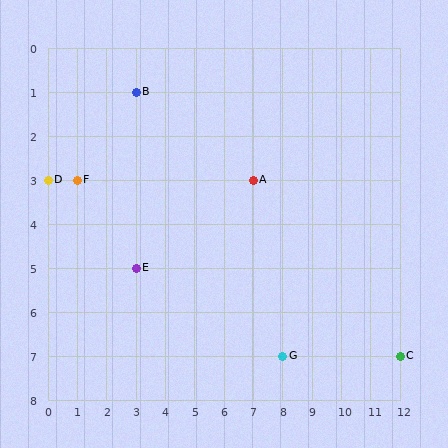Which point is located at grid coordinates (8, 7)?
Point G is at (8, 7).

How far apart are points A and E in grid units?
Points A and E are 4 columns and 2 rows apart (about 4.5 grid units diagonally).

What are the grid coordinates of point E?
Point E is at grid coordinates (3, 5).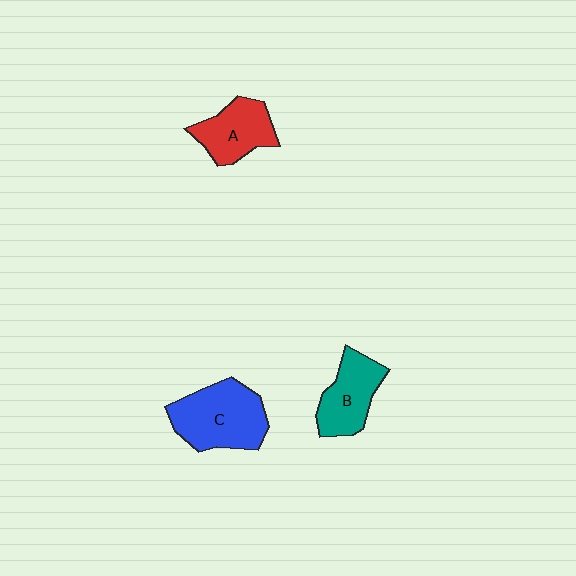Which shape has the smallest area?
Shape A (red).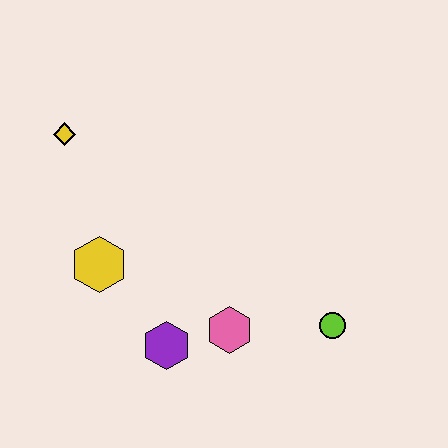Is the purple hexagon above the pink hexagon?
No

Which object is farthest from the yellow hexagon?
The lime circle is farthest from the yellow hexagon.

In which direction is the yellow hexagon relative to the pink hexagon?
The yellow hexagon is to the left of the pink hexagon.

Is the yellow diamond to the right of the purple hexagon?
No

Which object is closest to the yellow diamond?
The yellow hexagon is closest to the yellow diamond.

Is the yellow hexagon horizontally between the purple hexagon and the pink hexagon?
No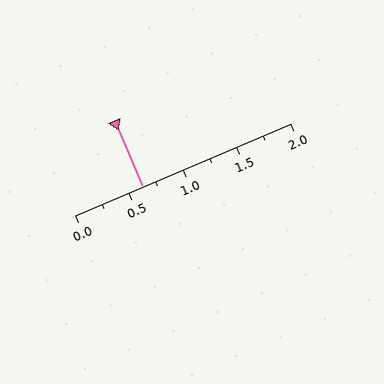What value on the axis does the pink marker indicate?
The marker indicates approximately 0.62.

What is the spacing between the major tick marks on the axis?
The major ticks are spaced 0.5 apart.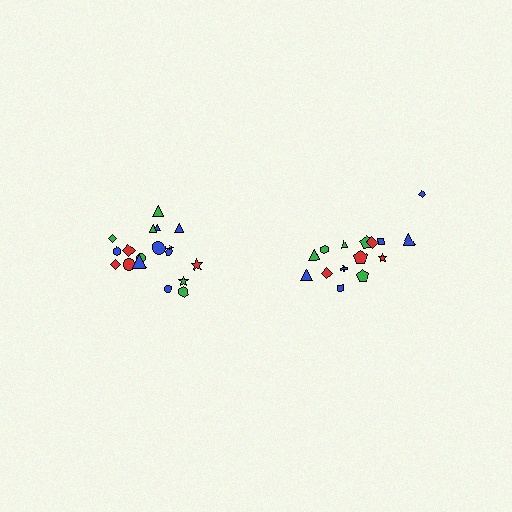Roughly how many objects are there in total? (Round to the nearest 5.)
Roughly 35 objects in total.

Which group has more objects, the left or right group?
The left group.